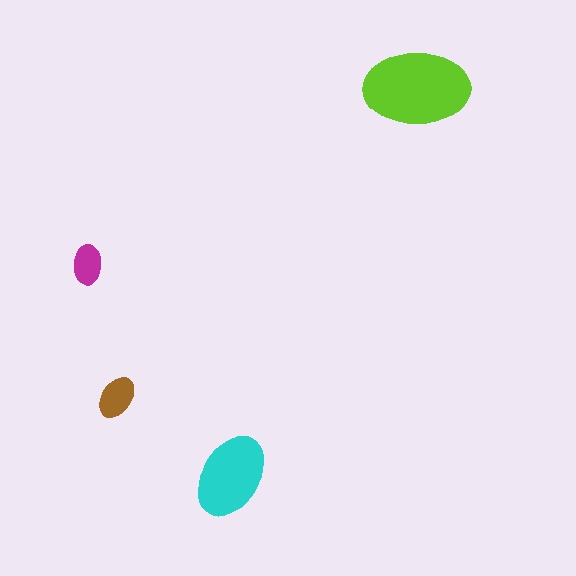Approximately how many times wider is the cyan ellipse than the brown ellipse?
About 2 times wider.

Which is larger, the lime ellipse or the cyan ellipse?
The lime one.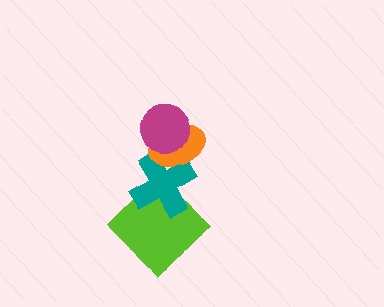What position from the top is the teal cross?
The teal cross is 3rd from the top.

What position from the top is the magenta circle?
The magenta circle is 1st from the top.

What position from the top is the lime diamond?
The lime diamond is 4th from the top.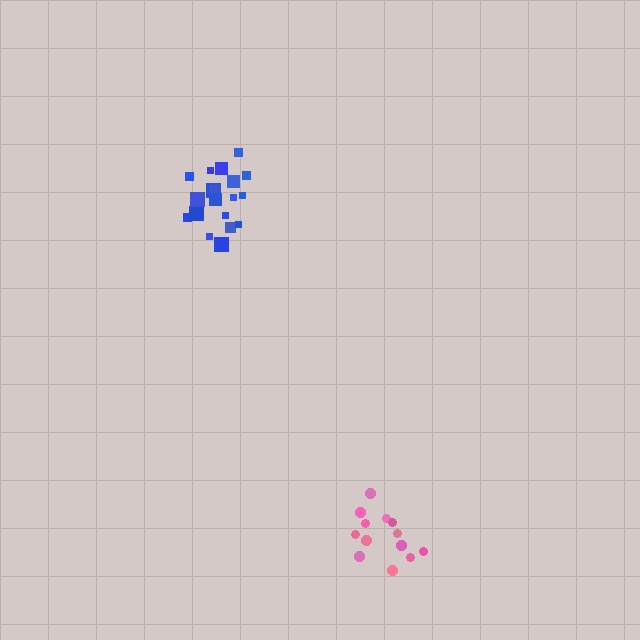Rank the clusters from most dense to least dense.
blue, pink.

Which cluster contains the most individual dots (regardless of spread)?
Blue (20).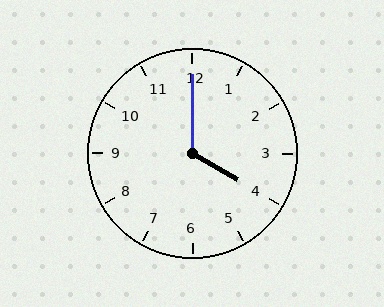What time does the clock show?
4:00.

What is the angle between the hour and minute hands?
Approximately 120 degrees.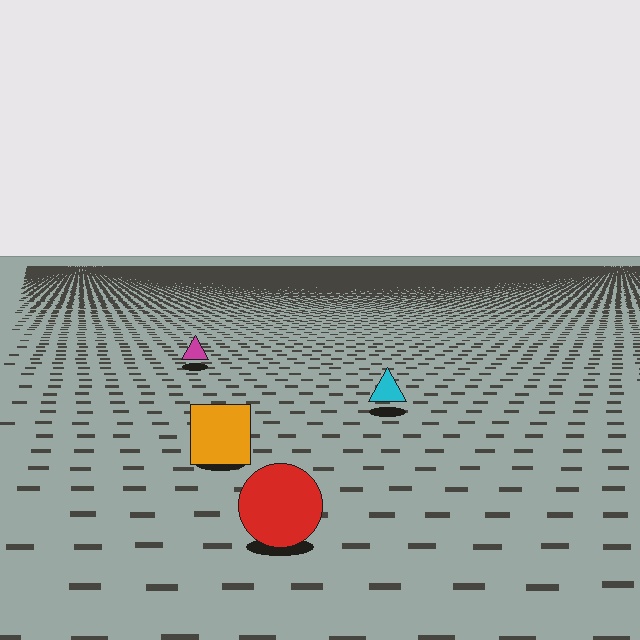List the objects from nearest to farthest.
From nearest to farthest: the red circle, the orange square, the cyan triangle, the magenta triangle.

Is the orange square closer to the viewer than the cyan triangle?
Yes. The orange square is closer — you can tell from the texture gradient: the ground texture is coarser near it.